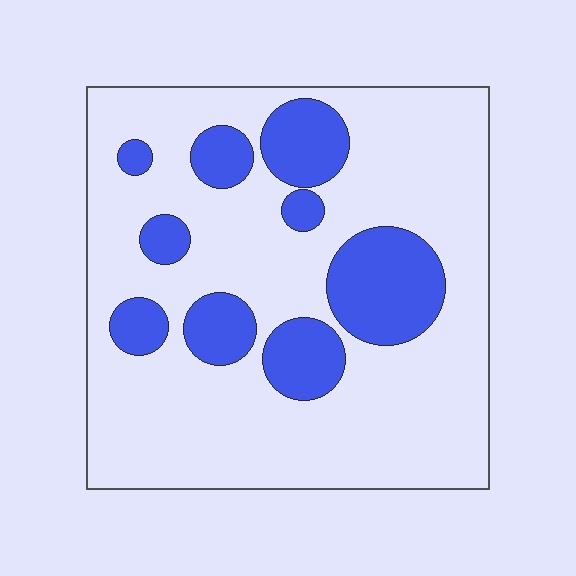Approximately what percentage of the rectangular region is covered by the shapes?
Approximately 25%.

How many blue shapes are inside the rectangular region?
9.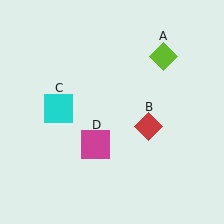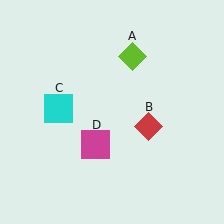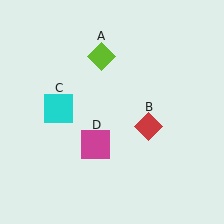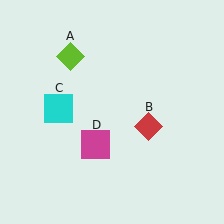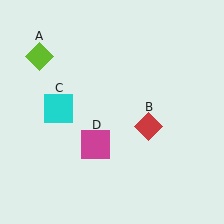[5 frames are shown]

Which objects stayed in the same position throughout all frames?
Red diamond (object B) and cyan square (object C) and magenta square (object D) remained stationary.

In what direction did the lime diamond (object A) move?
The lime diamond (object A) moved left.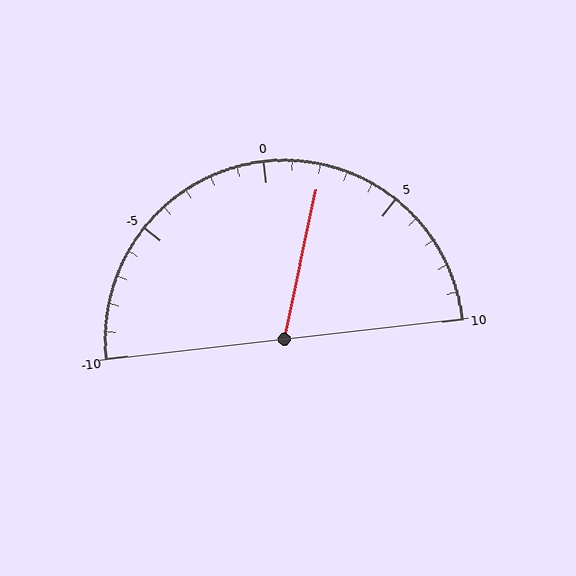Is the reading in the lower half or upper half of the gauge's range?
The reading is in the upper half of the range (-10 to 10).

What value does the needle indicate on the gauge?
The needle indicates approximately 2.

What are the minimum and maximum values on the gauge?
The gauge ranges from -10 to 10.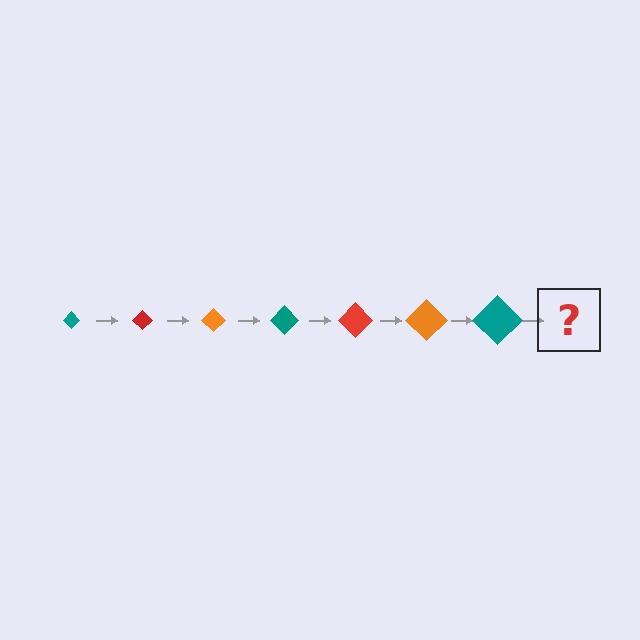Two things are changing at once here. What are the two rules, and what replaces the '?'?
The two rules are that the diamond grows larger each step and the color cycles through teal, red, and orange. The '?' should be a red diamond, larger than the previous one.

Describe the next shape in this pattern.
It should be a red diamond, larger than the previous one.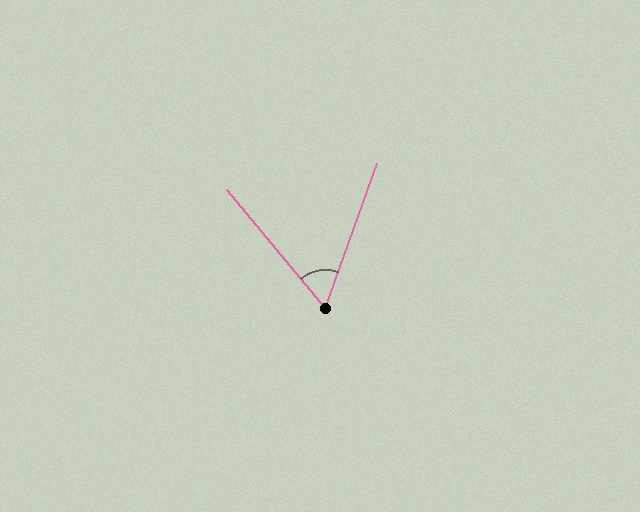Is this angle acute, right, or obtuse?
It is acute.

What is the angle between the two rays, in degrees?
Approximately 60 degrees.